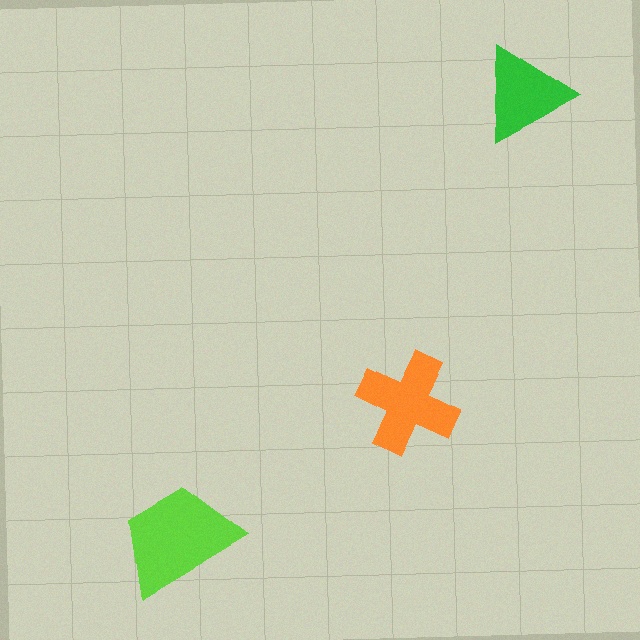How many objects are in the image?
There are 3 objects in the image.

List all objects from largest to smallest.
The lime trapezoid, the orange cross, the green triangle.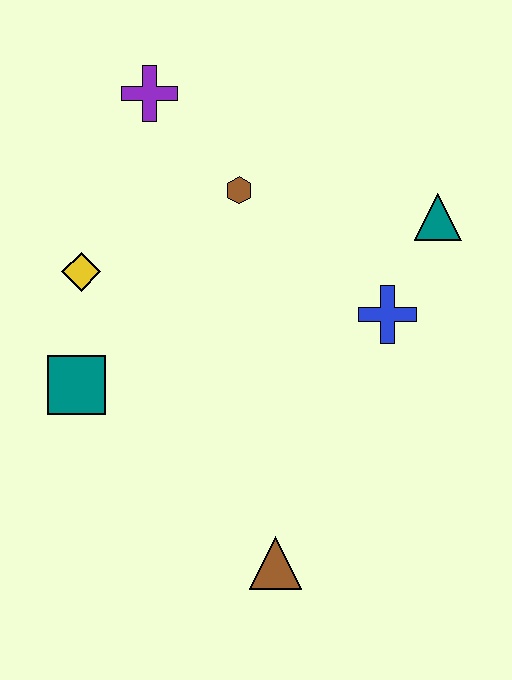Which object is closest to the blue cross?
The teal triangle is closest to the blue cross.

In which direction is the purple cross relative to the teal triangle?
The purple cross is to the left of the teal triangle.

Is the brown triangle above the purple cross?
No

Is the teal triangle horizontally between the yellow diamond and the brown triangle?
No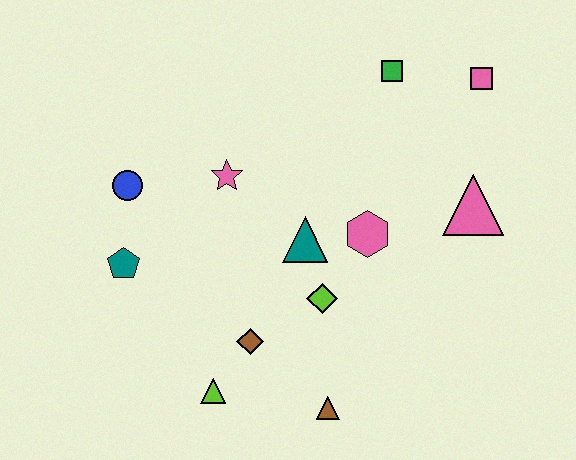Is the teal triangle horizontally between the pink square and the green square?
No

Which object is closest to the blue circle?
The teal pentagon is closest to the blue circle.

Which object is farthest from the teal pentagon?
The pink square is farthest from the teal pentagon.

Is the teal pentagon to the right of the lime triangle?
No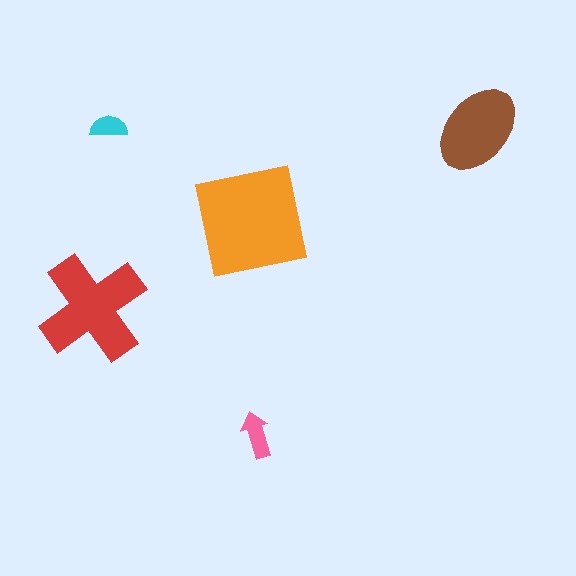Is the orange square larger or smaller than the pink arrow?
Larger.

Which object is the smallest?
The cyan semicircle.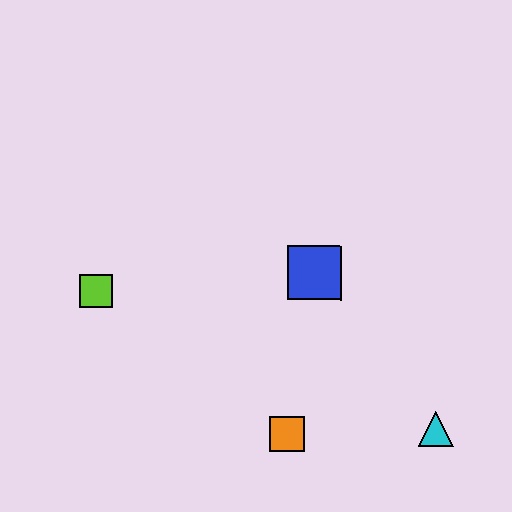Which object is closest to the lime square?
The blue square is closest to the lime square.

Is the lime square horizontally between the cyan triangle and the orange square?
No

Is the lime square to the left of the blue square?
Yes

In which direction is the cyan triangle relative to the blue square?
The cyan triangle is below the blue square.